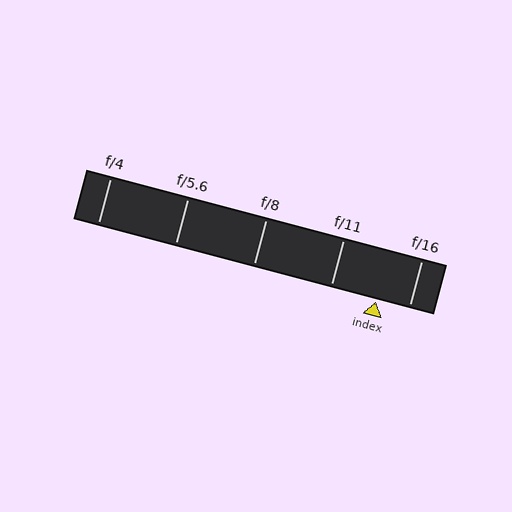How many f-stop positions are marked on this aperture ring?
There are 5 f-stop positions marked.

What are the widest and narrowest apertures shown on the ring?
The widest aperture shown is f/4 and the narrowest is f/16.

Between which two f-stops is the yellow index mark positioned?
The index mark is between f/11 and f/16.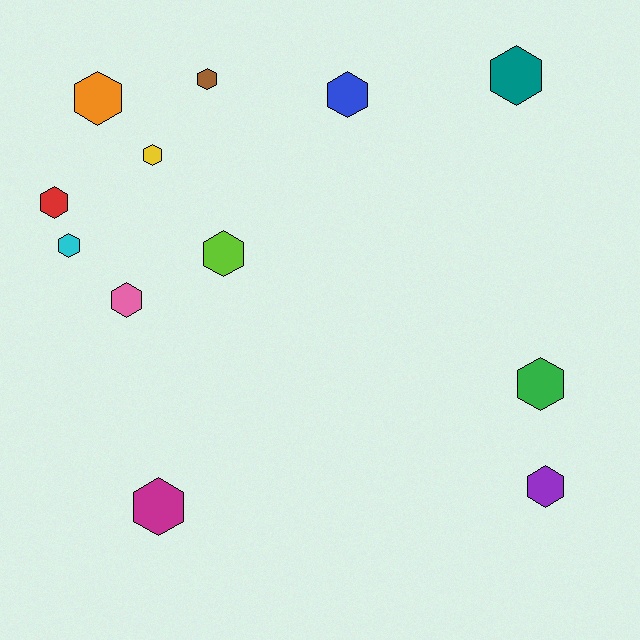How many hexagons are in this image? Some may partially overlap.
There are 12 hexagons.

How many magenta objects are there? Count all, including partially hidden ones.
There is 1 magenta object.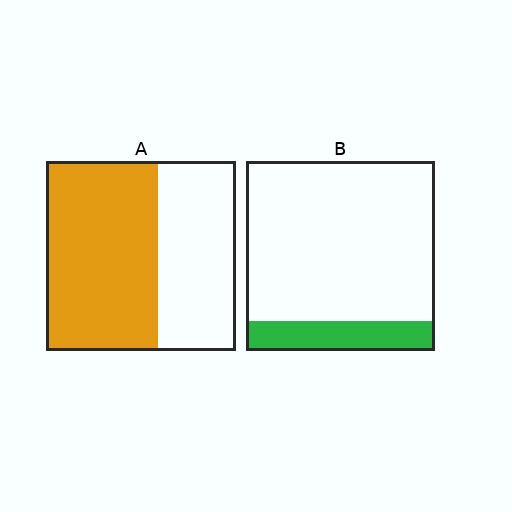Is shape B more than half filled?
No.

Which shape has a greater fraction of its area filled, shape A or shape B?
Shape A.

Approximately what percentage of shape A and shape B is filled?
A is approximately 60% and B is approximately 15%.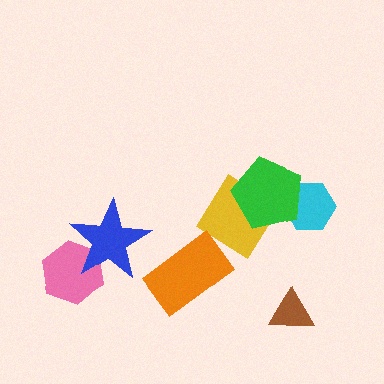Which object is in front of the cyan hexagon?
The green pentagon is in front of the cyan hexagon.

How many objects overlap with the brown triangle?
0 objects overlap with the brown triangle.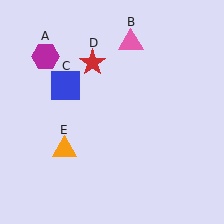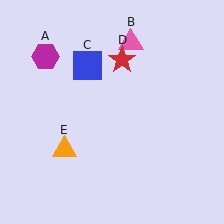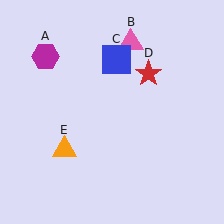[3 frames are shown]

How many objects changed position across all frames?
2 objects changed position: blue square (object C), red star (object D).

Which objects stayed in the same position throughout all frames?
Magenta hexagon (object A) and pink triangle (object B) and orange triangle (object E) remained stationary.